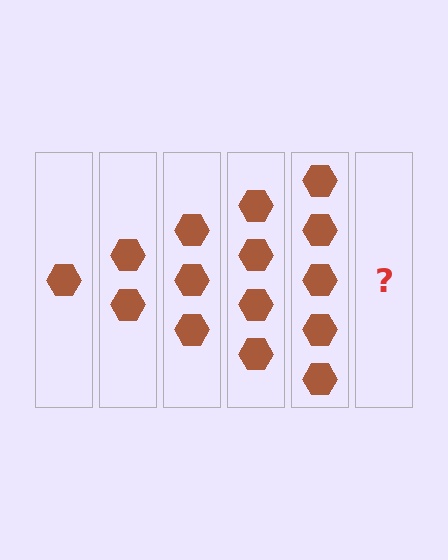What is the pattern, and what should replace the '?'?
The pattern is that each step adds one more hexagon. The '?' should be 6 hexagons.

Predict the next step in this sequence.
The next step is 6 hexagons.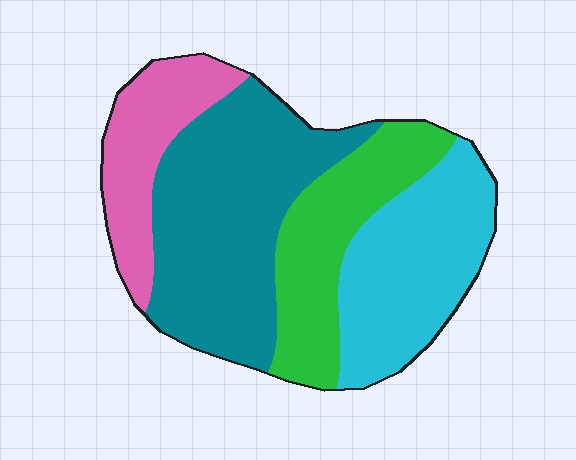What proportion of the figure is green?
Green takes up less than a quarter of the figure.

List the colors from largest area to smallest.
From largest to smallest: teal, cyan, green, pink.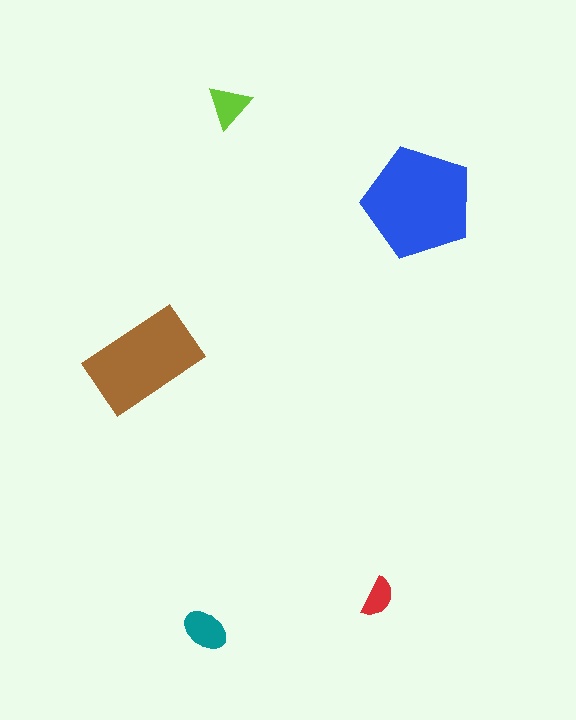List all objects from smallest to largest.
The red semicircle, the lime triangle, the teal ellipse, the brown rectangle, the blue pentagon.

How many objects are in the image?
There are 5 objects in the image.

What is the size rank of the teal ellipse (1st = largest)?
3rd.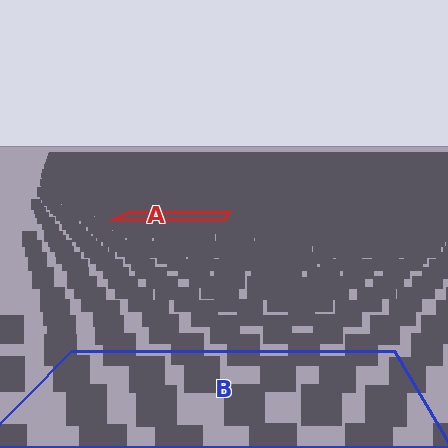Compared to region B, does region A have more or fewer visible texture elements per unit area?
Region A has more texture elements per unit area — they are packed more densely because it is farther away.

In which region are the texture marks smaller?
The texture marks are smaller in region A, because it is farther away.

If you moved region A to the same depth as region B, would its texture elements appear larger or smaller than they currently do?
They would appear larger. At a closer depth, the same texture elements are projected at a bigger on-screen size.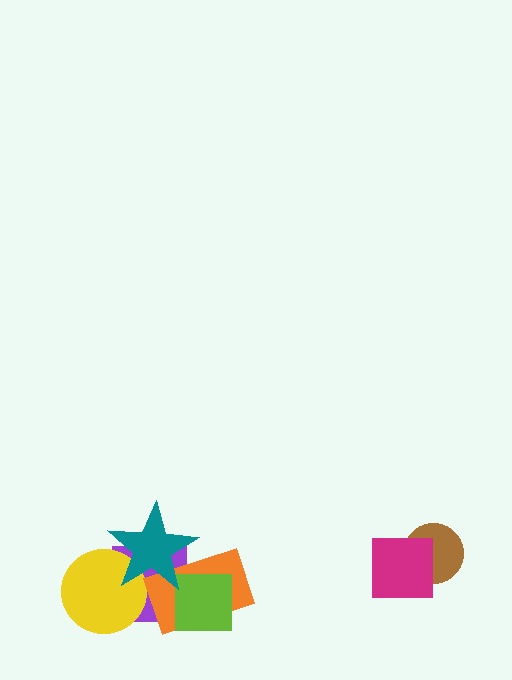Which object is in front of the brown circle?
The magenta square is in front of the brown circle.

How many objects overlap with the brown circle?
1 object overlaps with the brown circle.